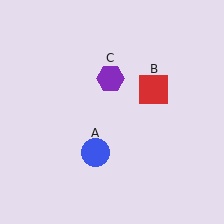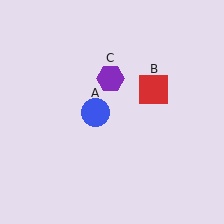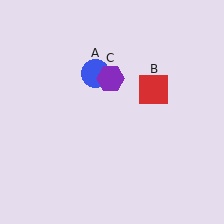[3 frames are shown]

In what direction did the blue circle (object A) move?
The blue circle (object A) moved up.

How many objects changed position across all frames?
1 object changed position: blue circle (object A).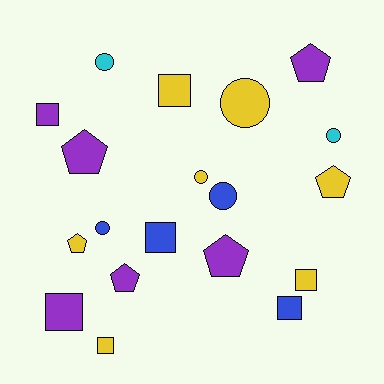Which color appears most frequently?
Yellow, with 7 objects.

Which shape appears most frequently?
Square, with 7 objects.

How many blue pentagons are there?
There are no blue pentagons.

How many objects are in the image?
There are 19 objects.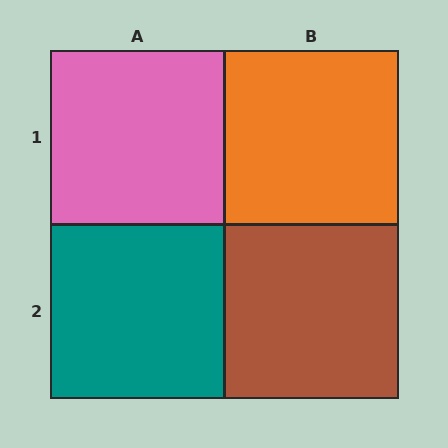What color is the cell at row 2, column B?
Brown.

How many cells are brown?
1 cell is brown.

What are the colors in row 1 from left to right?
Pink, orange.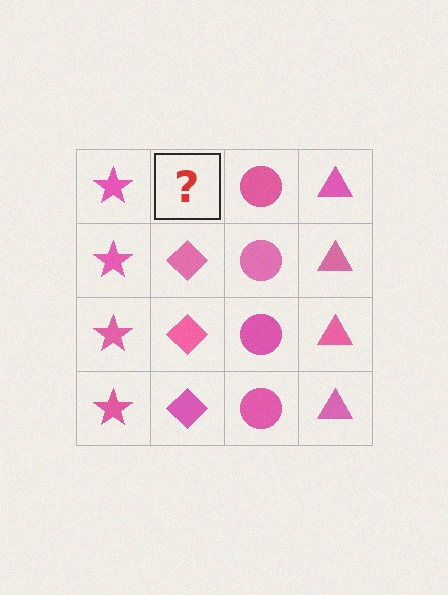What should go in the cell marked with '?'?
The missing cell should contain a pink diamond.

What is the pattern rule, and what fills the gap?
The rule is that each column has a consistent shape. The gap should be filled with a pink diamond.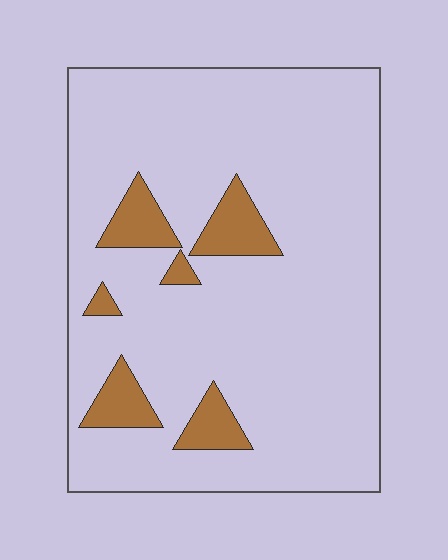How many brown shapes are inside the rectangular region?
6.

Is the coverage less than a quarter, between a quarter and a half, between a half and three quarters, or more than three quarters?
Less than a quarter.